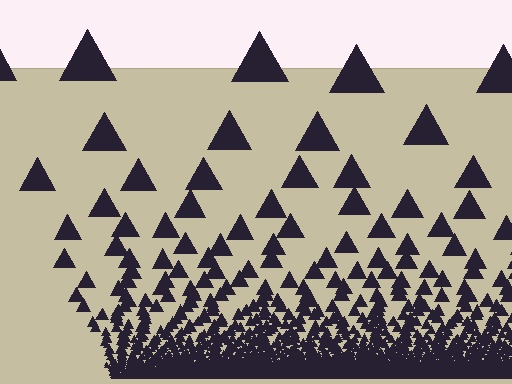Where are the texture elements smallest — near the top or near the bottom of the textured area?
Near the bottom.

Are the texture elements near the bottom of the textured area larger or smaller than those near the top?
Smaller. The gradient is inverted — elements near the bottom are smaller and denser.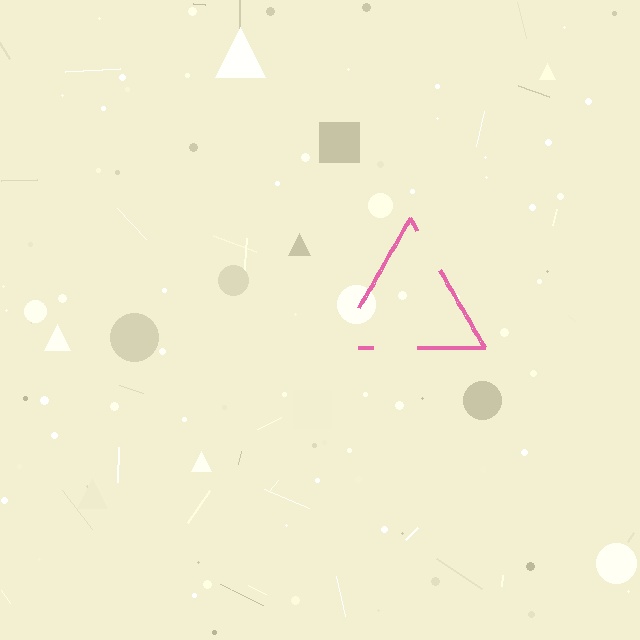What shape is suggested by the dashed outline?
The dashed outline suggests a triangle.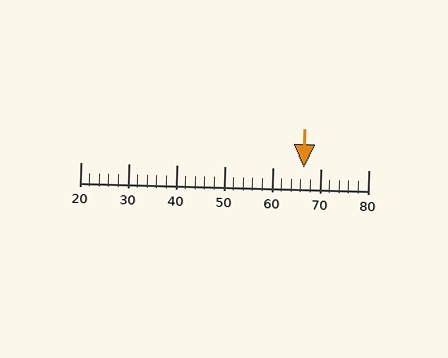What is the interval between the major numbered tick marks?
The major tick marks are spaced 10 units apart.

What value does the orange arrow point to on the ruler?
The orange arrow points to approximately 66.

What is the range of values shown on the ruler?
The ruler shows values from 20 to 80.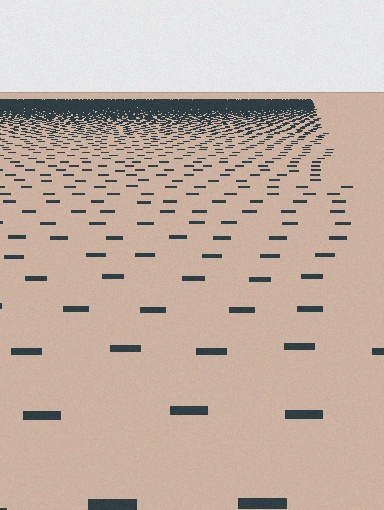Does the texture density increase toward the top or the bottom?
Density increases toward the top.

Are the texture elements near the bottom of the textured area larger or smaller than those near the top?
Larger. Near the bottom, elements are closer to the viewer and appear at a bigger on-screen size.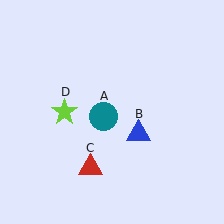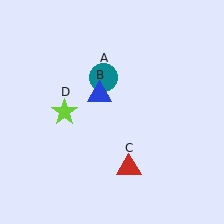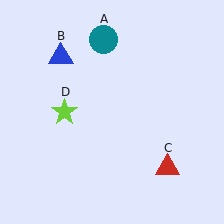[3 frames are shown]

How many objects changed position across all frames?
3 objects changed position: teal circle (object A), blue triangle (object B), red triangle (object C).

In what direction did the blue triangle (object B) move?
The blue triangle (object B) moved up and to the left.